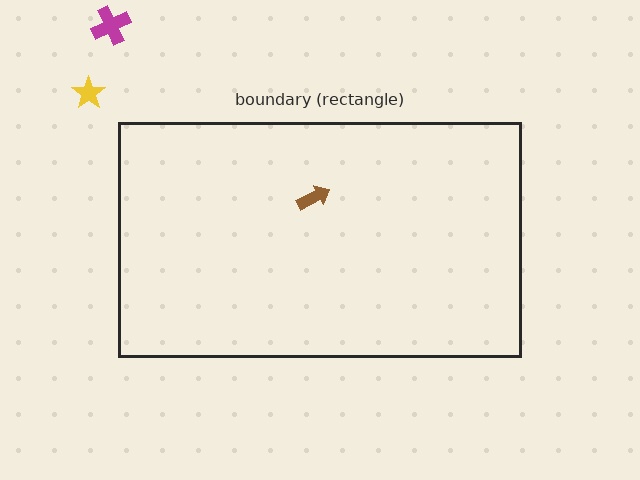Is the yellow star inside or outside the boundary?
Outside.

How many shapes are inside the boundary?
1 inside, 2 outside.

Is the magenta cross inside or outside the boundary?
Outside.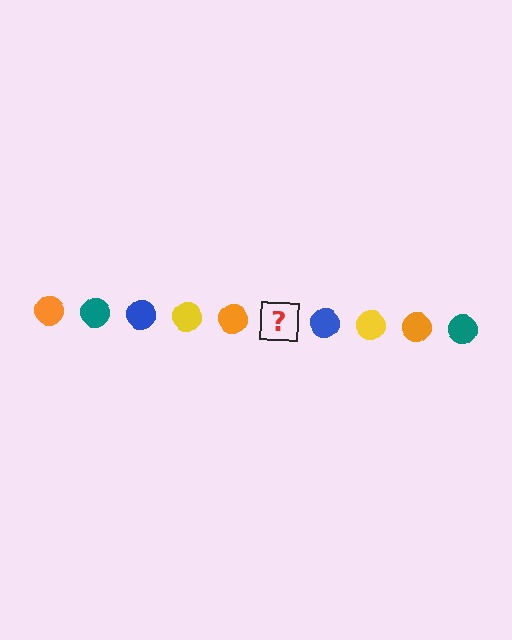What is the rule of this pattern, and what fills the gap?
The rule is that the pattern cycles through orange, teal, blue, yellow circles. The gap should be filled with a teal circle.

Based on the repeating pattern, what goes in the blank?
The blank should be a teal circle.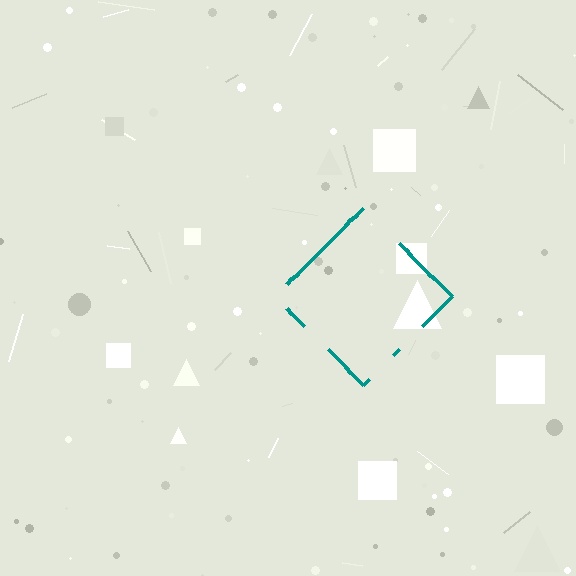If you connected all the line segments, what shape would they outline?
They would outline a diamond.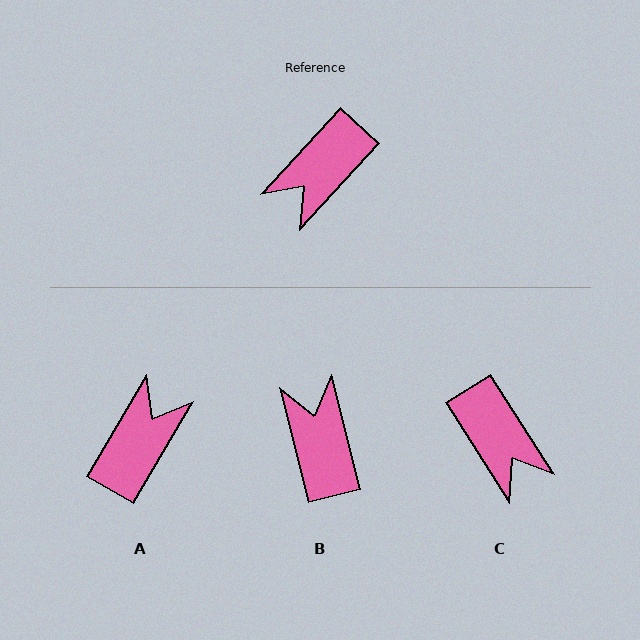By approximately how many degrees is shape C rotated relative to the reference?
Approximately 75 degrees counter-clockwise.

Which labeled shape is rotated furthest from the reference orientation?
A, about 168 degrees away.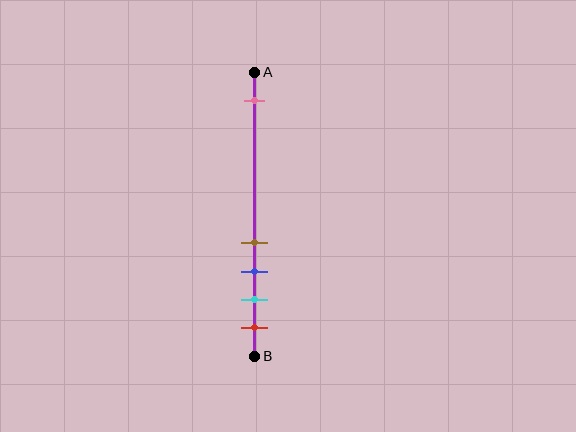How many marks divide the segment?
There are 5 marks dividing the segment.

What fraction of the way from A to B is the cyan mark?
The cyan mark is approximately 80% (0.8) of the way from A to B.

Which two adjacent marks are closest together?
The brown and blue marks are the closest adjacent pair.